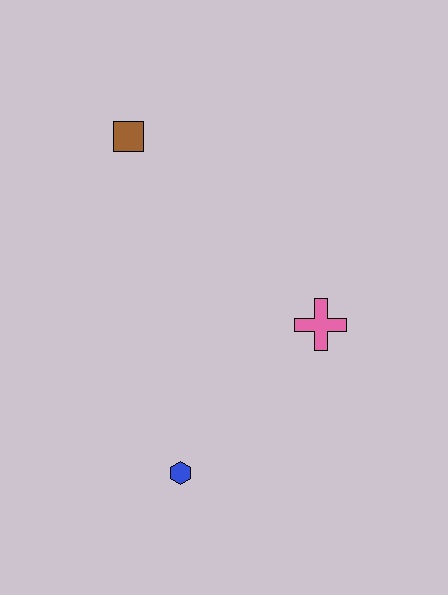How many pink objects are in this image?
There is 1 pink object.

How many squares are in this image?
There is 1 square.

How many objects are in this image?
There are 3 objects.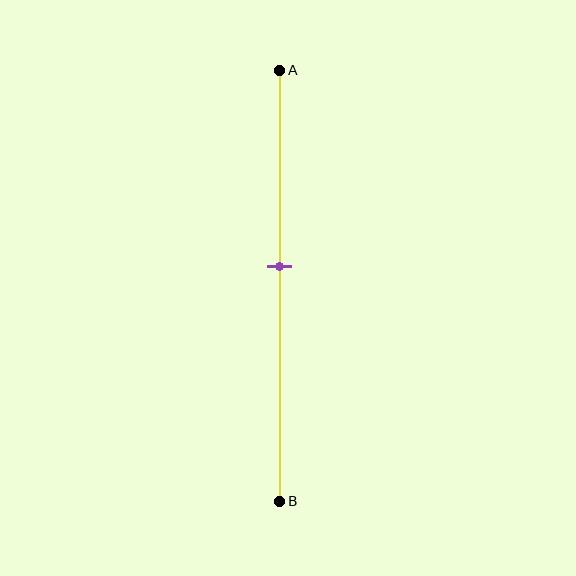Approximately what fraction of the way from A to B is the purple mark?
The purple mark is approximately 45% of the way from A to B.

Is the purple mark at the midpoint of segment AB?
No, the mark is at about 45% from A, not at the 50% midpoint.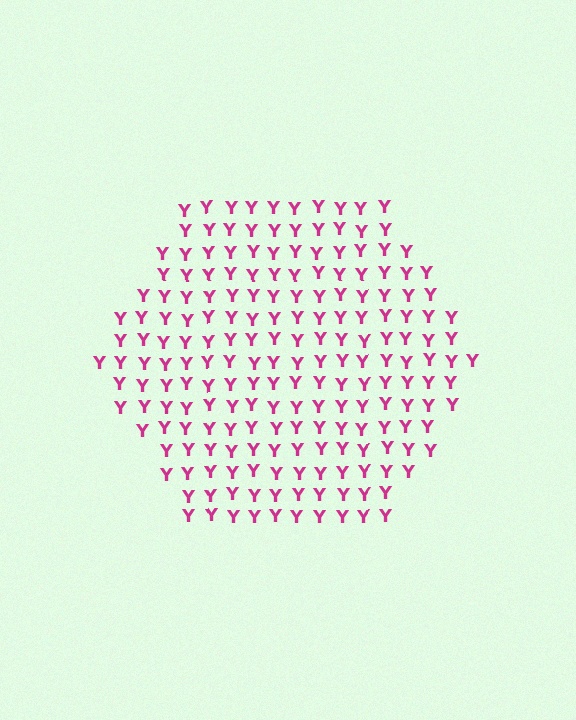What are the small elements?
The small elements are letter Y's.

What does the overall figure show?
The overall figure shows a hexagon.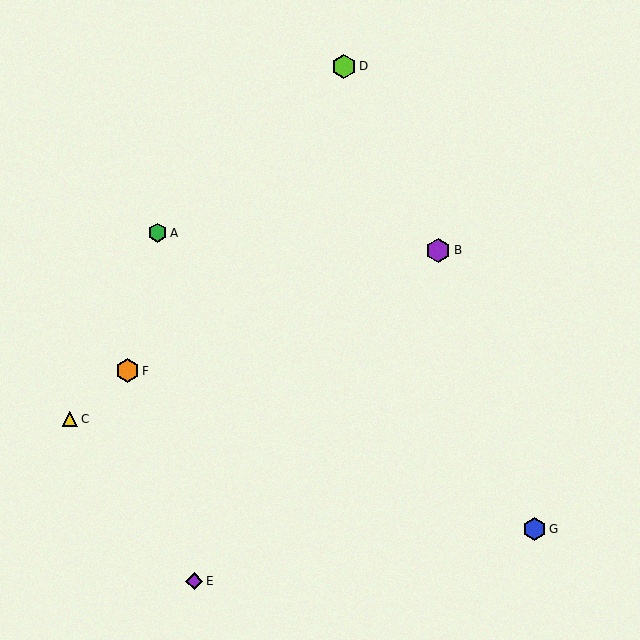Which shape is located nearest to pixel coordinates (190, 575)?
The purple diamond (labeled E) at (194, 581) is nearest to that location.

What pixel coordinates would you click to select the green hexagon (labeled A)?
Click at (157, 233) to select the green hexagon A.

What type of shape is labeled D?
Shape D is a lime hexagon.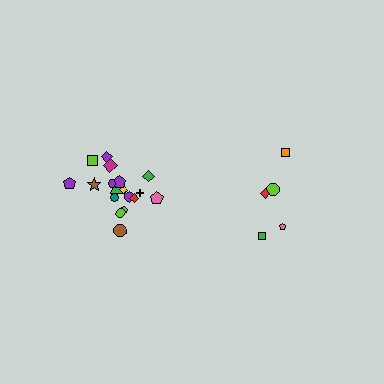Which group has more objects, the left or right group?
The left group.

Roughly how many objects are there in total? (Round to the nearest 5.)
Roughly 25 objects in total.